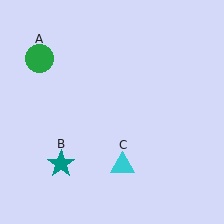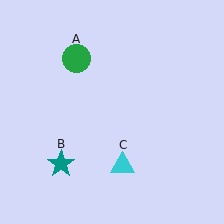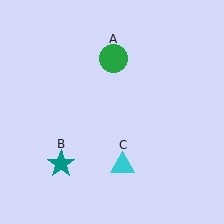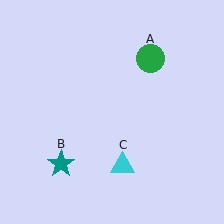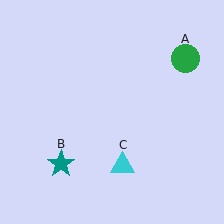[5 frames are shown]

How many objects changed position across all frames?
1 object changed position: green circle (object A).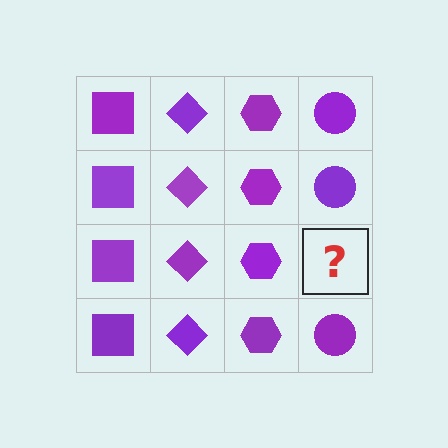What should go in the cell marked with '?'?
The missing cell should contain a purple circle.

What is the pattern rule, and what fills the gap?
The rule is that each column has a consistent shape. The gap should be filled with a purple circle.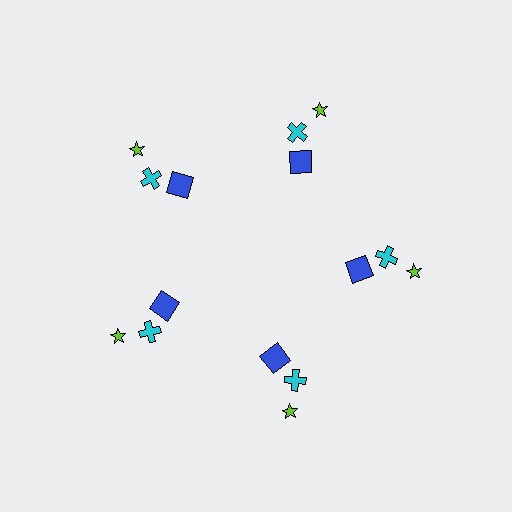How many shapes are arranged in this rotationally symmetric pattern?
There are 15 shapes, arranged in 5 groups of 3.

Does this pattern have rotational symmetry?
Yes, this pattern has 5-fold rotational symmetry. It looks the same after rotating 72 degrees around the center.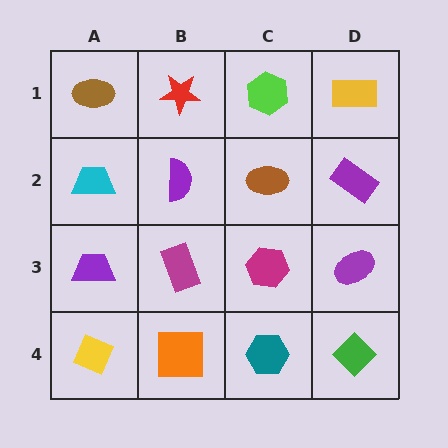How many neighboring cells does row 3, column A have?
3.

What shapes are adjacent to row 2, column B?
A red star (row 1, column B), a magenta rectangle (row 3, column B), a cyan trapezoid (row 2, column A), a brown ellipse (row 2, column C).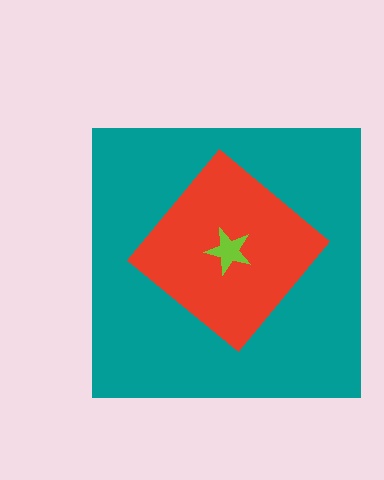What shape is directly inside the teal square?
The red diamond.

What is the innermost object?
The lime star.